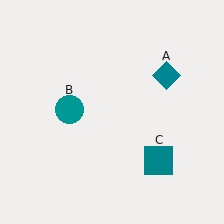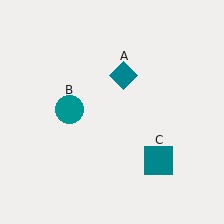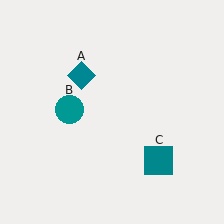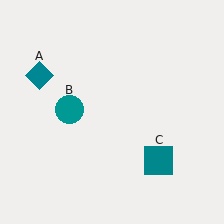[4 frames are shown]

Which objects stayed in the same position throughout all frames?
Teal circle (object B) and teal square (object C) remained stationary.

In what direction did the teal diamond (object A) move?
The teal diamond (object A) moved left.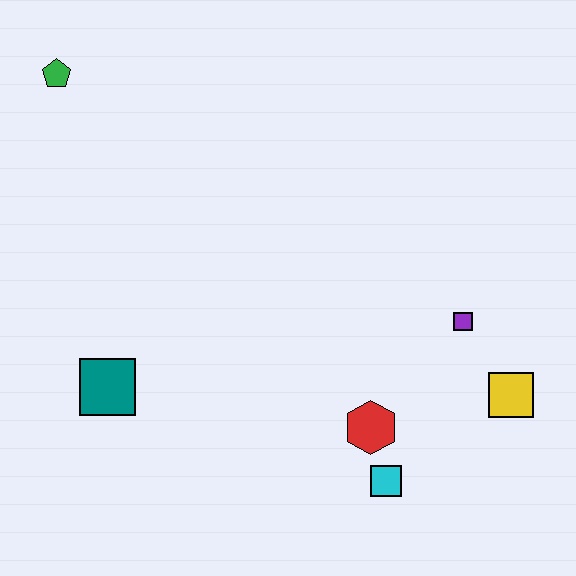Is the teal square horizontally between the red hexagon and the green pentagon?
Yes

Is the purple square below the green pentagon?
Yes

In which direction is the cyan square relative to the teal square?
The cyan square is to the right of the teal square.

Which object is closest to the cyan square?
The red hexagon is closest to the cyan square.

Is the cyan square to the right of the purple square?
No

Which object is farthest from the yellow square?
The green pentagon is farthest from the yellow square.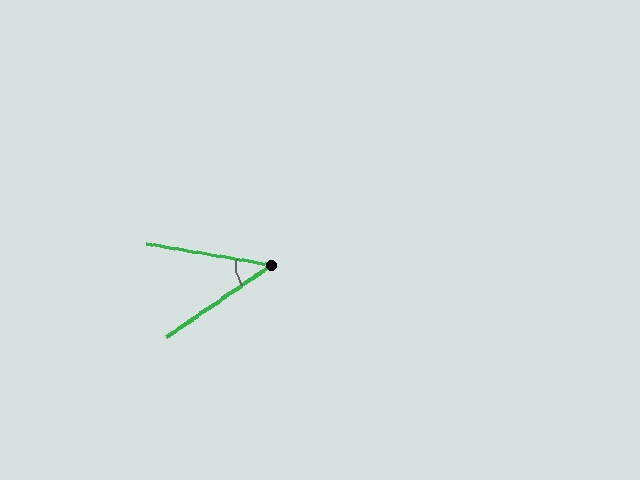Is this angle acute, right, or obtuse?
It is acute.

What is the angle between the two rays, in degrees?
Approximately 44 degrees.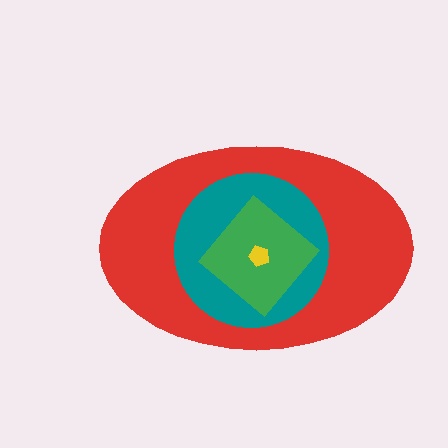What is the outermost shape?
The red ellipse.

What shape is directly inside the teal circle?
The green diamond.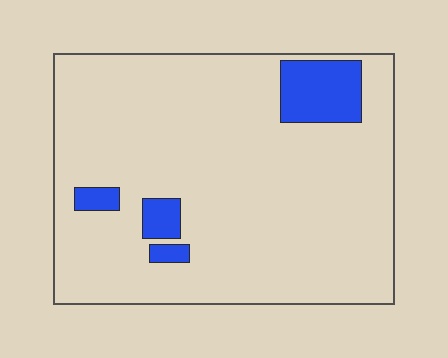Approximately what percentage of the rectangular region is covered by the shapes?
Approximately 10%.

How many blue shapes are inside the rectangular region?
4.